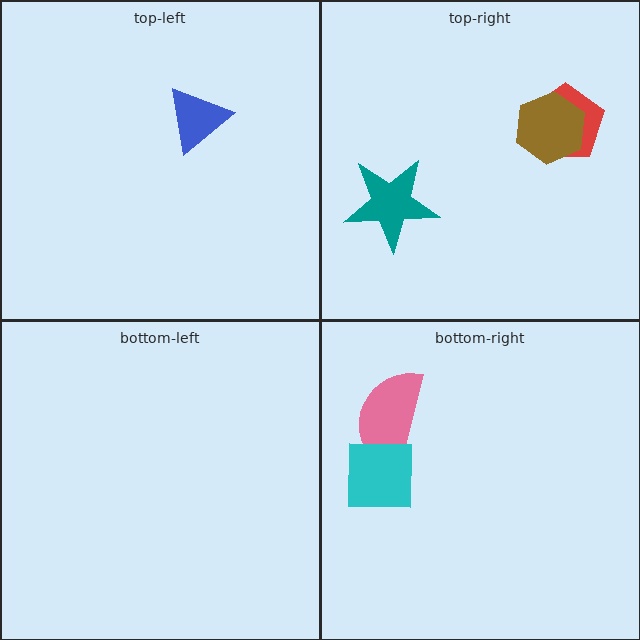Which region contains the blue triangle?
The top-left region.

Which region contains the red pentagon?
The top-right region.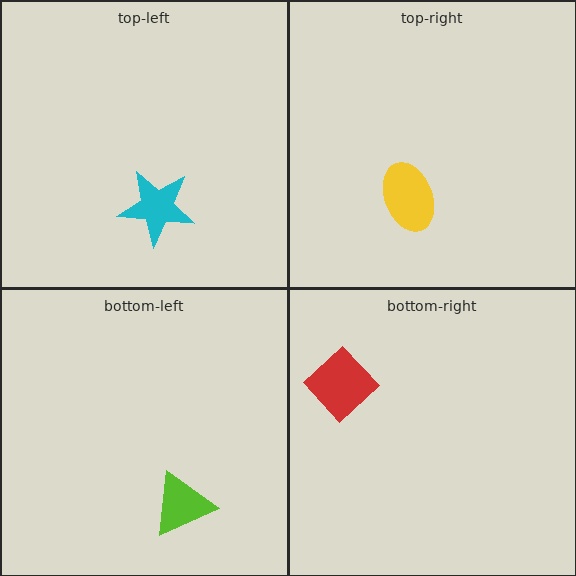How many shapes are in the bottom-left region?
1.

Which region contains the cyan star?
The top-left region.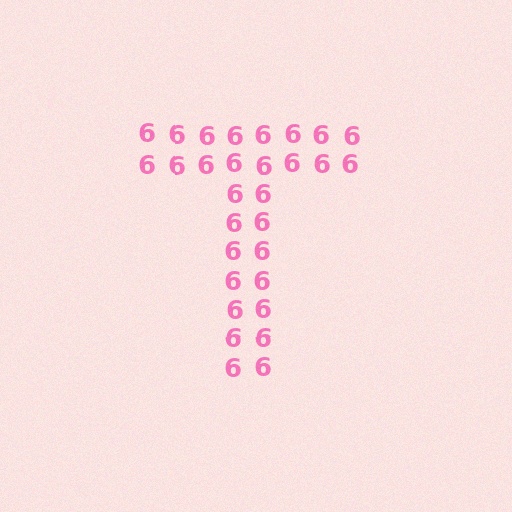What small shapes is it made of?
It is made of small digit 6's.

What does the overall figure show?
The overall figure shows the letter T.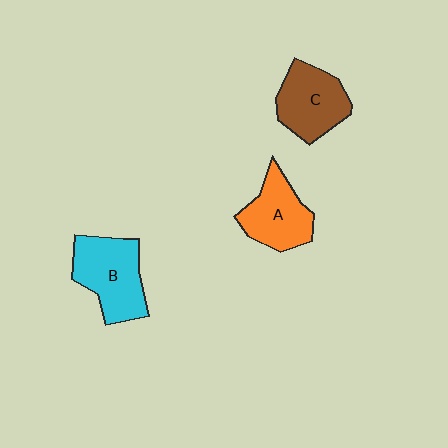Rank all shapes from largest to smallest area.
From largest to smallest: B (cyan), C (brown), A (orange).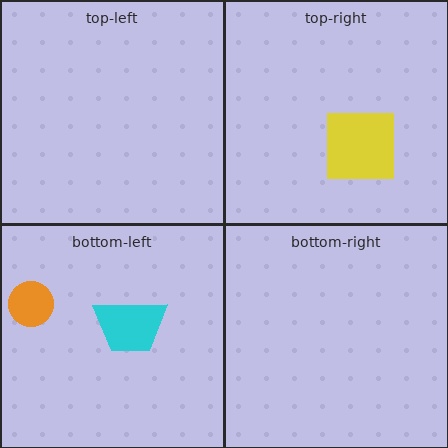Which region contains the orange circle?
The bottom-left region.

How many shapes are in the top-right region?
1.